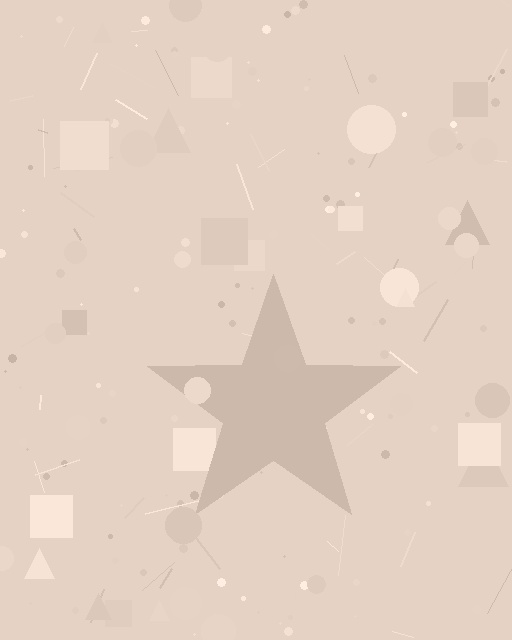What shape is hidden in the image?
A star is hidden in the image.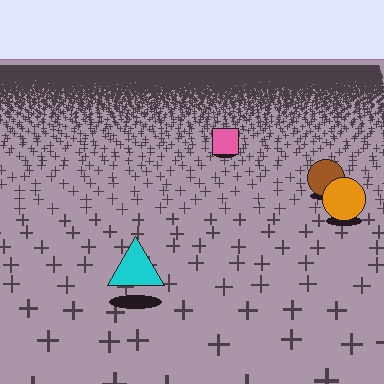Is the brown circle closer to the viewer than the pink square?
Yes. The brown circle is closer — you can tell from the texture gradient: the ground texture is coarser near it.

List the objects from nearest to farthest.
From nearest to farthest: the cyan triangle, the orange circle, the brown circle, the pink square.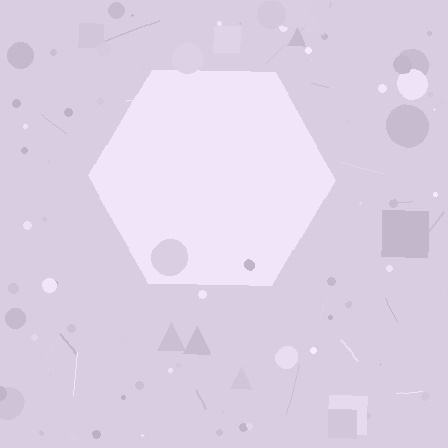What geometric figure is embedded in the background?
A hexagon is embedded in the background.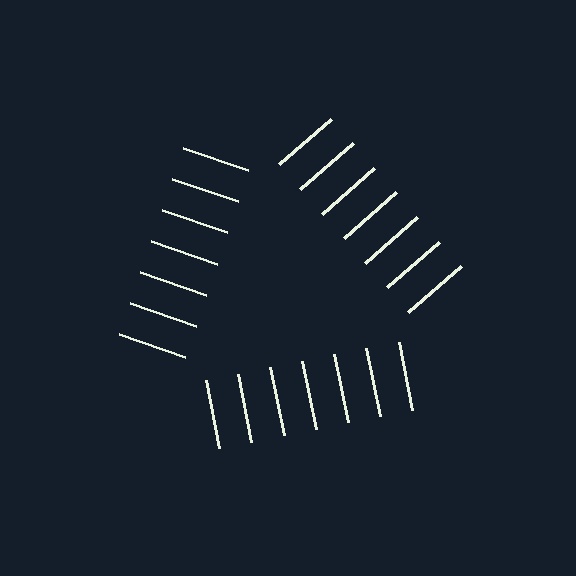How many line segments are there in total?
21 — 7 along each of the 3 edges.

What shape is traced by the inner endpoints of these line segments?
An illusory triangle — the line segments terminate on its edges but no continuous stroke is drawn.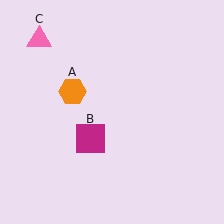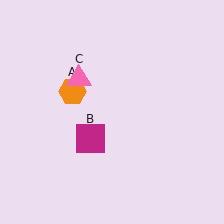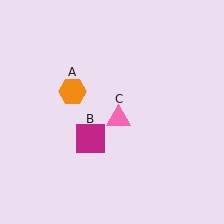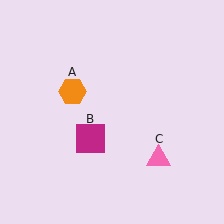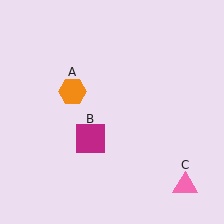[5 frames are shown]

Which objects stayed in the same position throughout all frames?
Orange hexagon (object A) and magenta square (object B) remained stationary.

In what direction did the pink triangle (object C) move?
The pink triangle (object C) moved down and to the right.